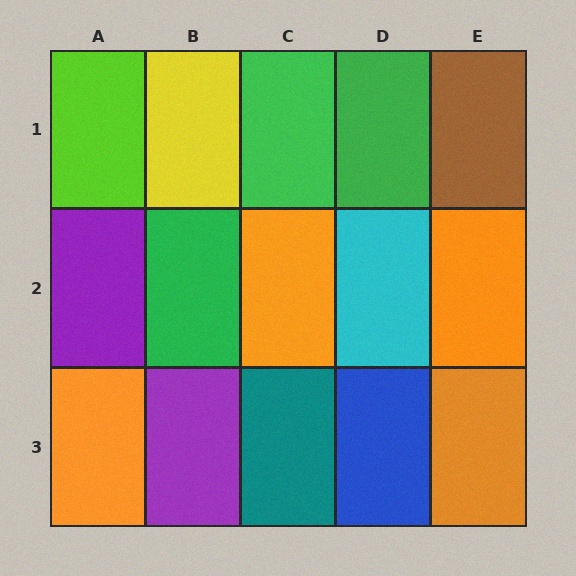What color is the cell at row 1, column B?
Yellow.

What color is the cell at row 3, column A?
Orange.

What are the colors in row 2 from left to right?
Purple, green, orange, cyan, orange.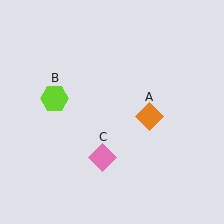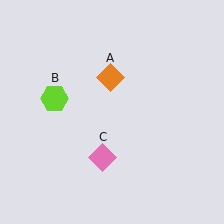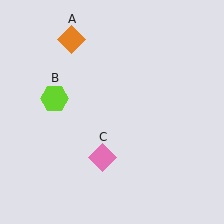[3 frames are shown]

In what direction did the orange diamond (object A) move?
The orange diamond (object A) moved up and to the left.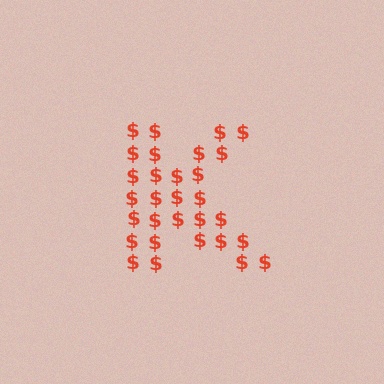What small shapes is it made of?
It is made of small dollar signs.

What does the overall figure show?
The overall figure shows the letter K.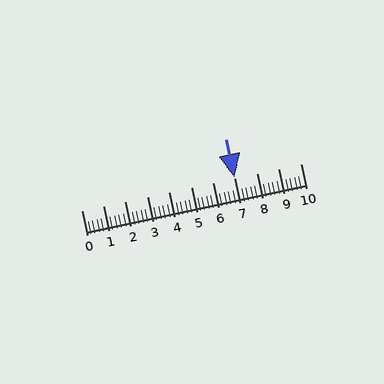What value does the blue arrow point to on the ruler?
The blue arrow points to approximately 7.0.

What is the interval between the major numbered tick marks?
The major tick marks are spaced 1 units apart.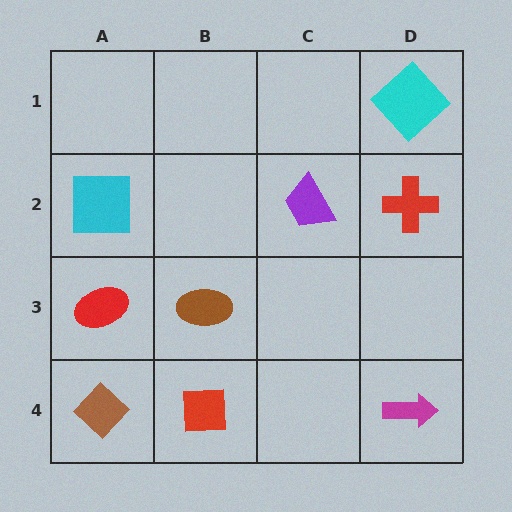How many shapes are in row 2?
3 shapes.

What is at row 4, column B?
A red square.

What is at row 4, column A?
A brown diamond.